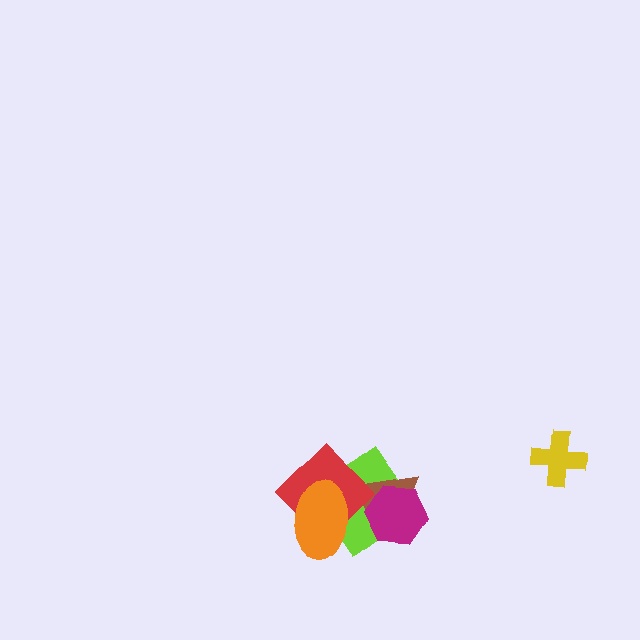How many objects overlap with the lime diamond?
4 objects overlap with the lime diamond.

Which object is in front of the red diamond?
The orange ellipse is in front of the red diamond.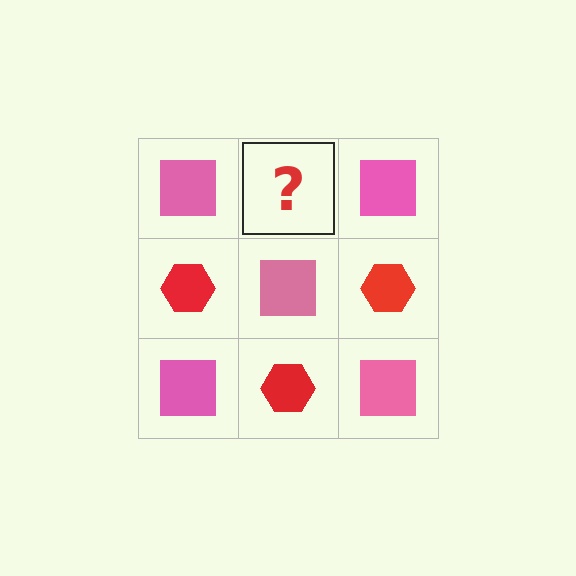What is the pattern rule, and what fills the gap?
The rule is that it alternates pink square and red hexagon in a checkerboard pattern. The gap should be filled with a red hexagon.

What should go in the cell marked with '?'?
The missing cell should contain a red hexagon.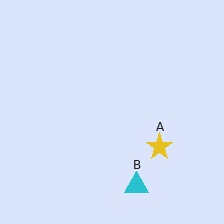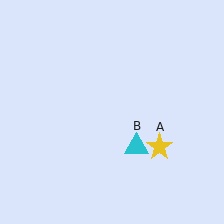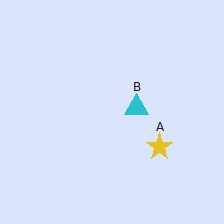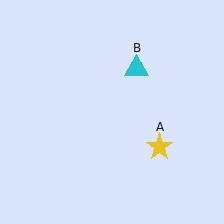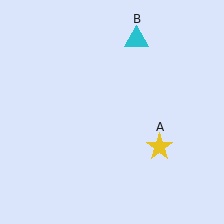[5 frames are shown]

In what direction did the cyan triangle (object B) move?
The cyan triangle (object B) moved up.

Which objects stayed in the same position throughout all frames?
Yellow star (object A) remained stationary.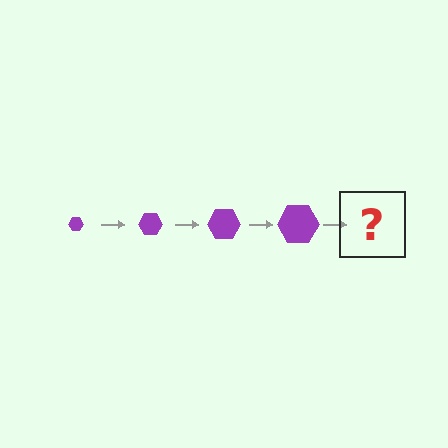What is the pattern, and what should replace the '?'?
The pattern is that the hexagon gets progressively larger each step. The '?' should be a purple hexagon, larger than the previous one.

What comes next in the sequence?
The next element should be a purple hexagon, larger than the previous one.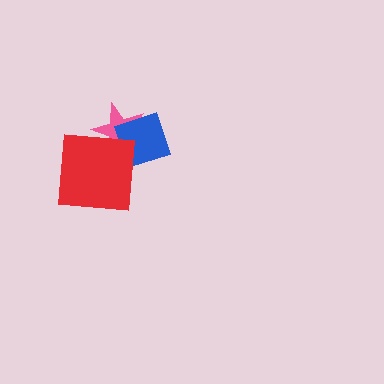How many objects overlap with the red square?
2 objects overlap with the red square.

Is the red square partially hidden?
No, no other shape covers it.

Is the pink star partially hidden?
Yes, it is partially covered by another shape.